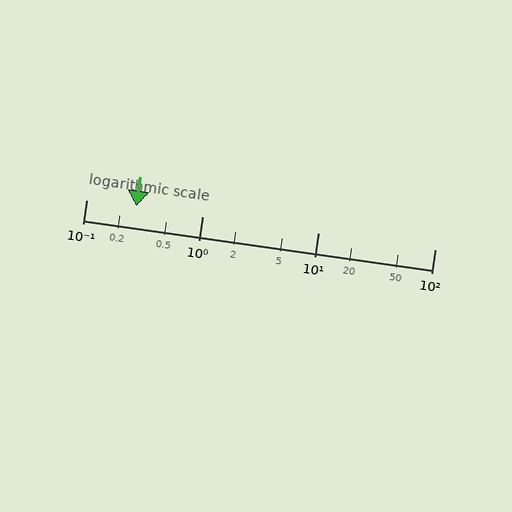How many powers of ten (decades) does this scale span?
The scale spans 3 decades, from 0.1 to 100.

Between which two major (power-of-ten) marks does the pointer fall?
The pointer is between 0.1 and 1.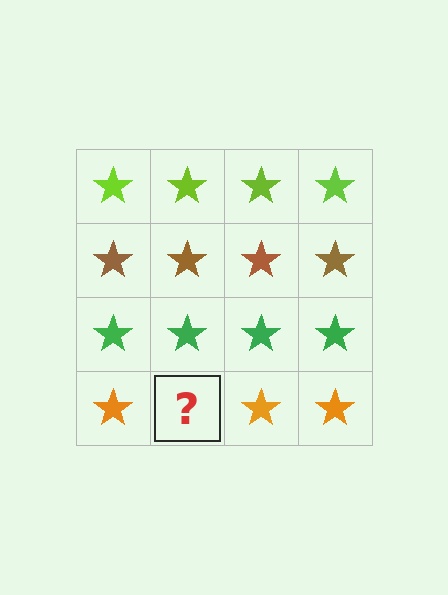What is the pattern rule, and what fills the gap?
The rule is that each row has a consistent color. The gap should be filled with an orange star.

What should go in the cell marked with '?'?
The missing cell should contain an orange star.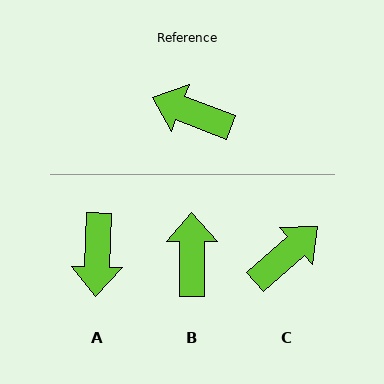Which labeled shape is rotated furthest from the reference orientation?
C, about 117 degrees away.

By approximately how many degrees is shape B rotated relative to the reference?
Approximately 69 degrees clockwise.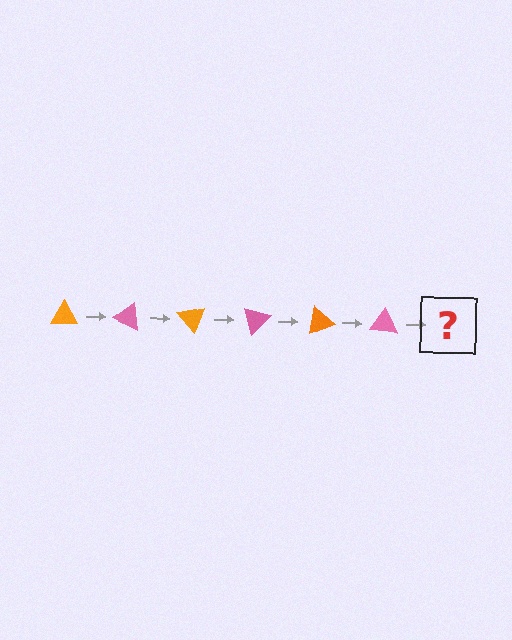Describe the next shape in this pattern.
It should be an orange triangle, rotated 150 degrees from the start.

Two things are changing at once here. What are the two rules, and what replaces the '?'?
The two rules are that it rotates 25 degrees each step and the color cycles through orange and pink. The '?' should be an orange triangle, rotated 150 degrees from the start.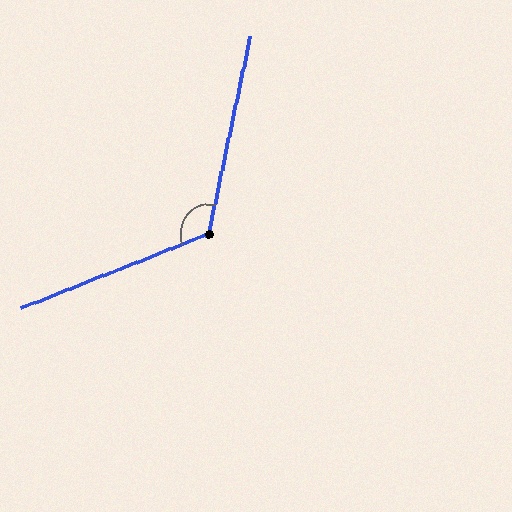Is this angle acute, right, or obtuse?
It is obtuse.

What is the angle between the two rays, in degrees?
Approximately 124 degrees.